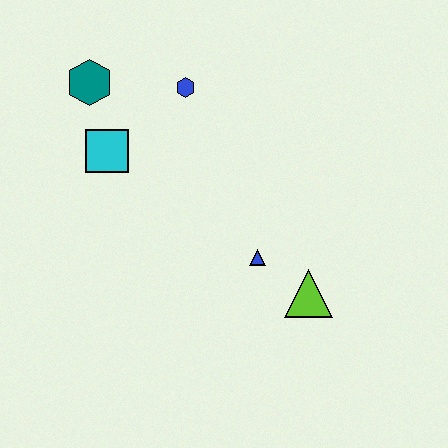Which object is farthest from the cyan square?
The lime triangle is farthest from the cyan square.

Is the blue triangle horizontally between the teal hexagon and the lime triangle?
Yes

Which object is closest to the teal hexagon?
The cyan square is closest to the teal hexagon.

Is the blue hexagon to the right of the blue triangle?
No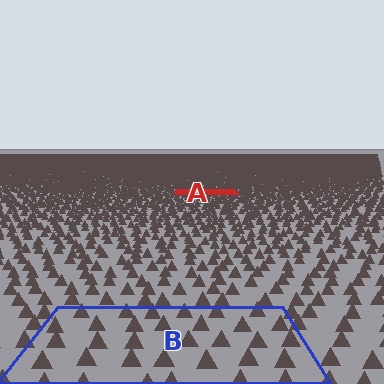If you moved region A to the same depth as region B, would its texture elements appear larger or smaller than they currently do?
They would appear larger. At a closer depth, the same texture elements are projected at a bigger on-screen size.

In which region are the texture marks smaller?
The texture marks are smaller in region A, because it is farther away.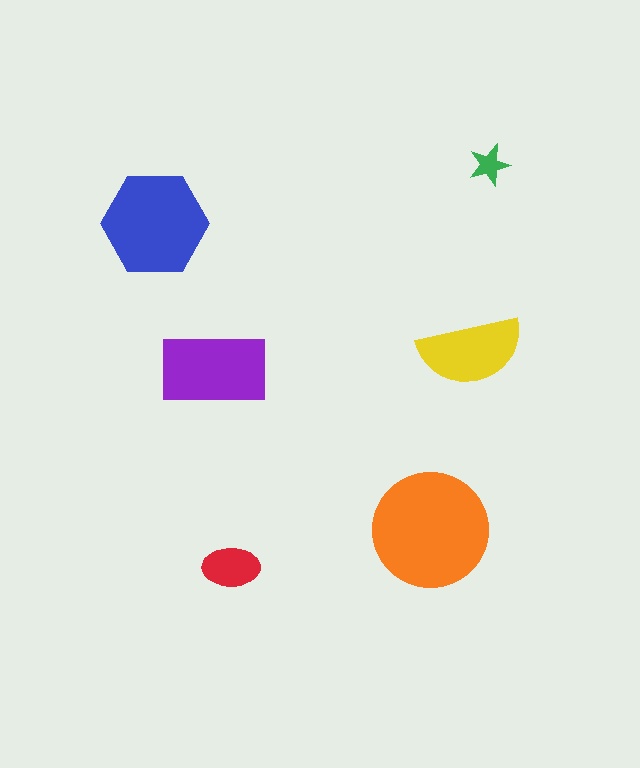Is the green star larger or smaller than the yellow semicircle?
Smaller.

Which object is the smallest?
The green star.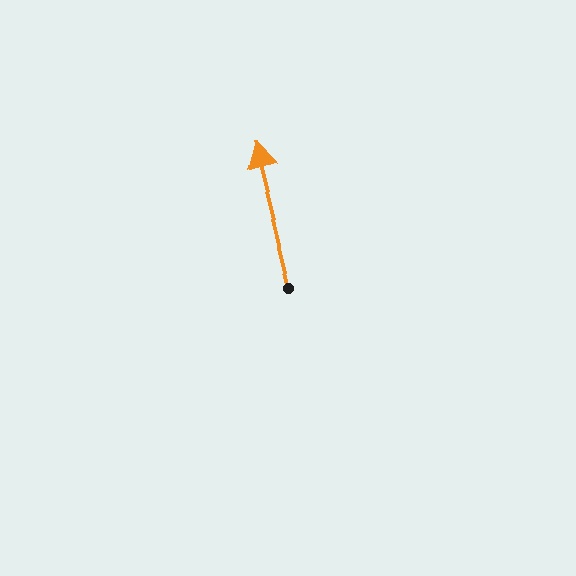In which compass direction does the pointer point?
North.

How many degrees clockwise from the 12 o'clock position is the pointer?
Approximately 346 degrees.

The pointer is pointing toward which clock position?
Roughly 12 o'clock.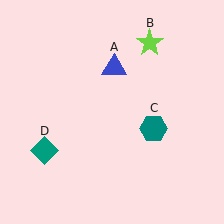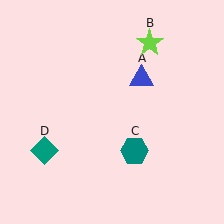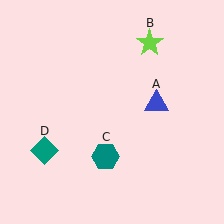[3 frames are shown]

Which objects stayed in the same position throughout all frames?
Lime star (object B) and teal diamond (object D) remained stationary.